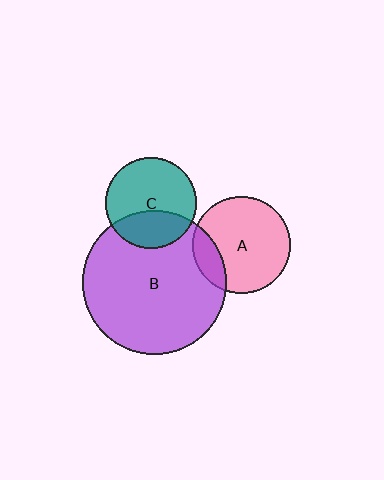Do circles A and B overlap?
Yes.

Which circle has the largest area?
Circle B (purple).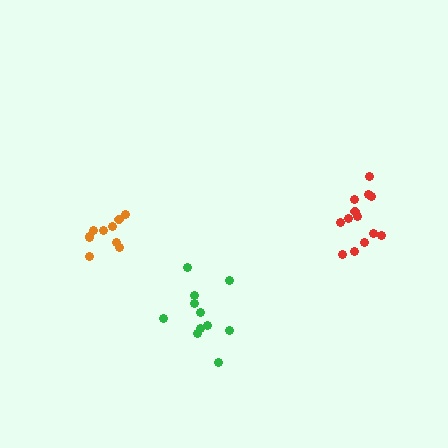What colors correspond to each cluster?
The clusters are colored: red, orange, green.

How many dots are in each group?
Group 1: 13 dots, Group 2: 10 dots, Group 3: 11 dots (34 total).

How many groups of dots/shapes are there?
There are 3 groups.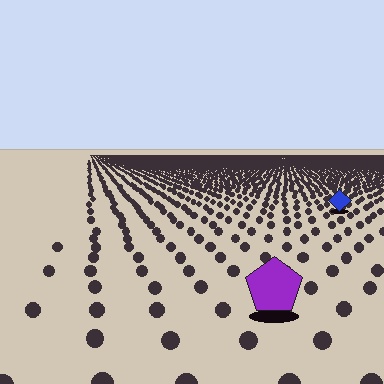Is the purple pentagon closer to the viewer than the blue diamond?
Yes. The purple pentagon is closer — you can tell from the texture gradient: the ground texture is coarser near it.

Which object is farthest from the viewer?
The blue diamond is farthest from the viewer. It appears smaller and the ground texture around it is denser.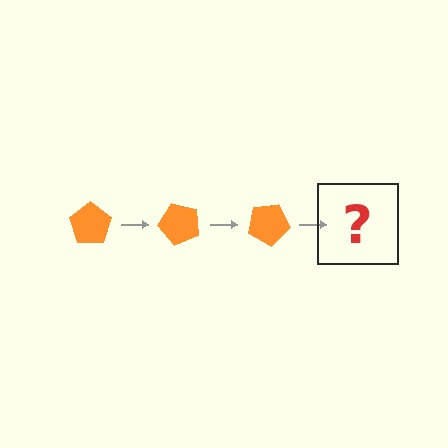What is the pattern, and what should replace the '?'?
The pattern is that the pentagon rotates 50 degrees each step. The '?' should be an orange pentagon rotated 150 degrees.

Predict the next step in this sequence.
The next step is an orange pentagon rotated 150 degrees.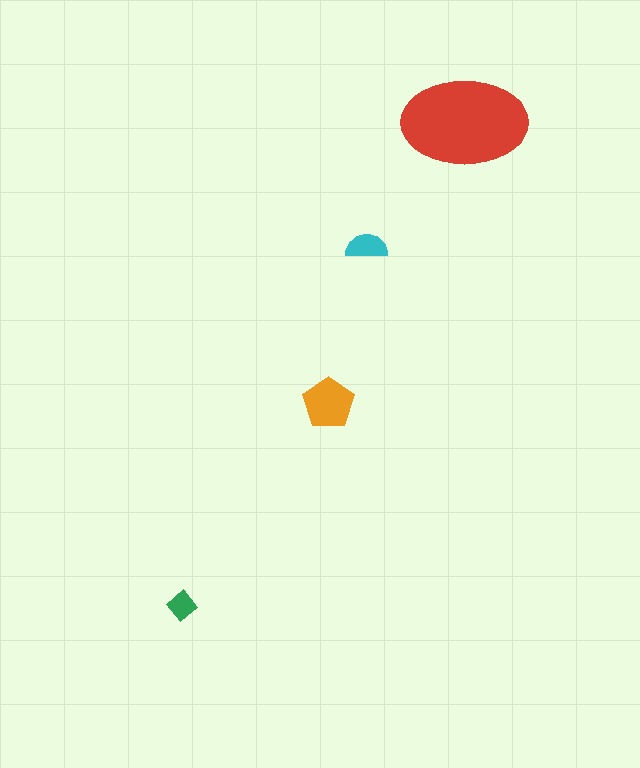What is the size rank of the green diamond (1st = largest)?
4th.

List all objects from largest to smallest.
The red ellipse, the orange pentagon, the cyan semicircle, the green diamond.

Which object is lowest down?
The green diamond is bottommost.